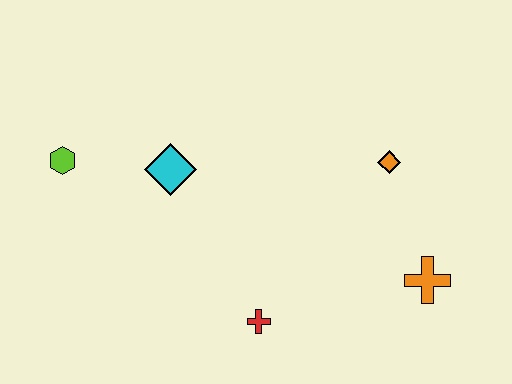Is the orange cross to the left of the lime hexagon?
No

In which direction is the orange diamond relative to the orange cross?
The orange diamond is above the orange cross.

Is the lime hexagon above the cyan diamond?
Yes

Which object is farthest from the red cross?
The lime hexagon is farthest from the red cross.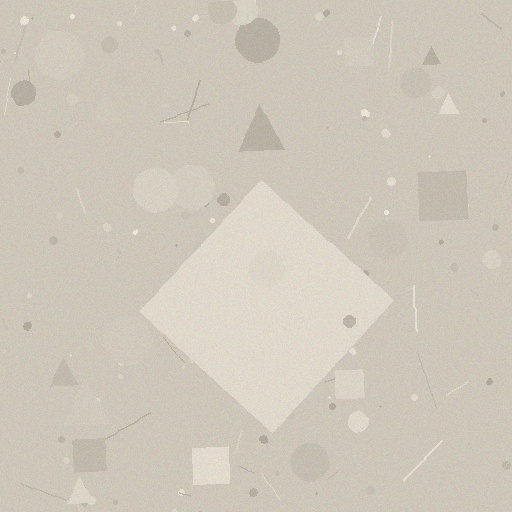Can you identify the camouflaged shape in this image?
The camouflaged shape is a diamond.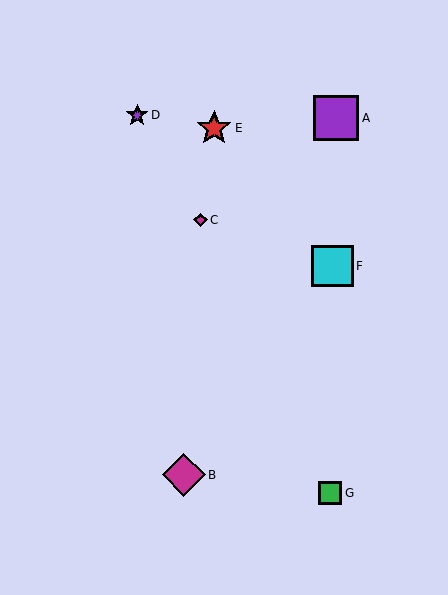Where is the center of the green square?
The center of the green square is at (330, 493).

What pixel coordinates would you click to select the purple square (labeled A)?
Click at (336, 118) to select the purple square A.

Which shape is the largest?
The purple square (labeled A) is the largest.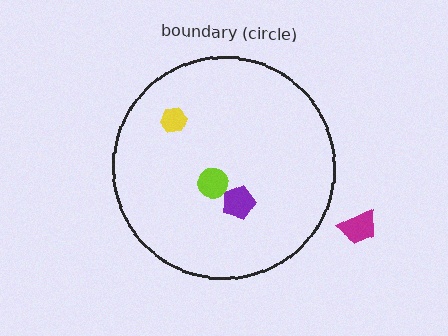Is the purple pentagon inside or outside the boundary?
Inside.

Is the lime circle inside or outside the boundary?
Inside.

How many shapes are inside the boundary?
3 inside, 1 outside.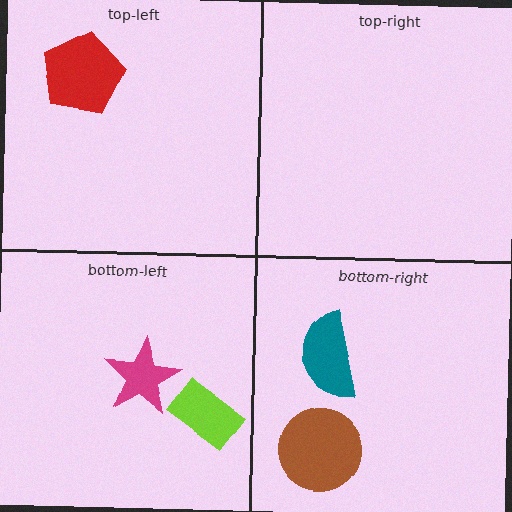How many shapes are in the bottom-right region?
2.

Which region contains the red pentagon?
The top-left region.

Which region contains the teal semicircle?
The bottom-right region.